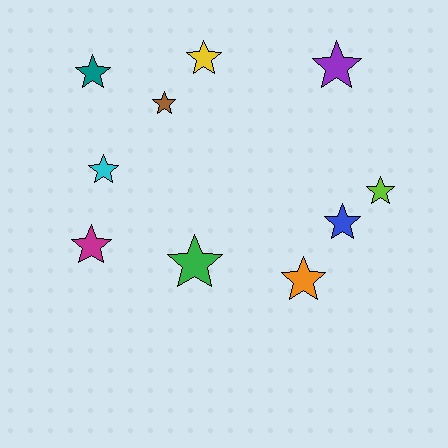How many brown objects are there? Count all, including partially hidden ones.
There is 1 brown object.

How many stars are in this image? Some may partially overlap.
There are 10 stars.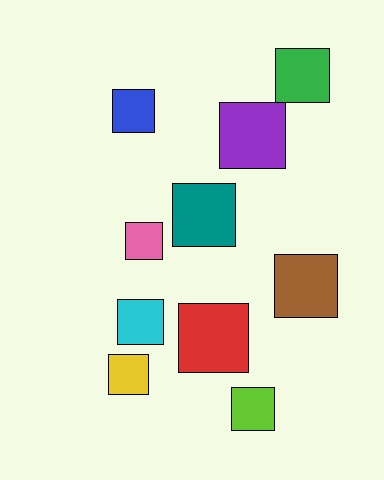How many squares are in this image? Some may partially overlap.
There are 10 squares.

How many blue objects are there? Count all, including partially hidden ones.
There is 1 blue object.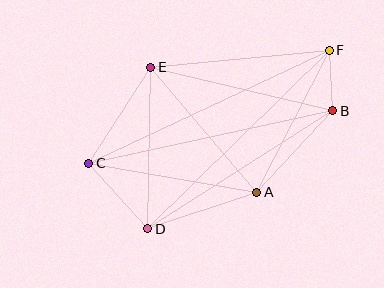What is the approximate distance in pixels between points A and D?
The distance between A and D is approximately 115 pixels.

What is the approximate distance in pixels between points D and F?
The distance between D and F is approximately 255 pixels.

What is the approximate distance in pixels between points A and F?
The distance between A and F is approximately 159 pixels.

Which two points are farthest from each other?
Points C and F are farthest from each other.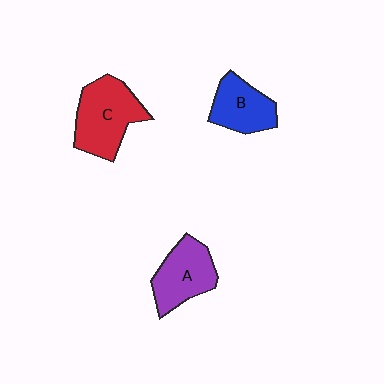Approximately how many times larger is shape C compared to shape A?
Approximately 1.2 times.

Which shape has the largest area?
Shape C (red).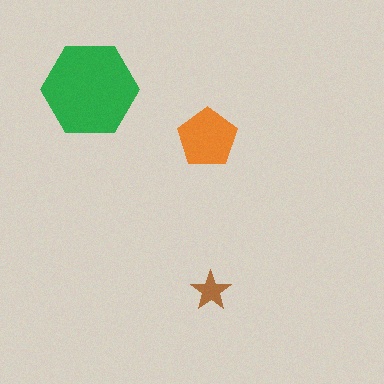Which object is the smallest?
The brown star.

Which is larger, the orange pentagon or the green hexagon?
The green hexagon.